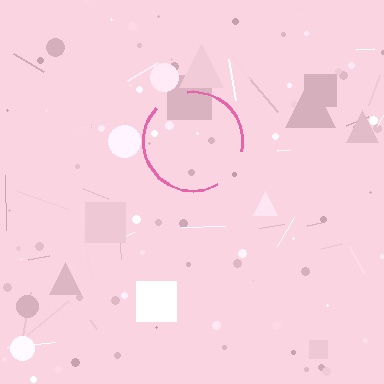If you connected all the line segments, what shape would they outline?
They would outline a circle.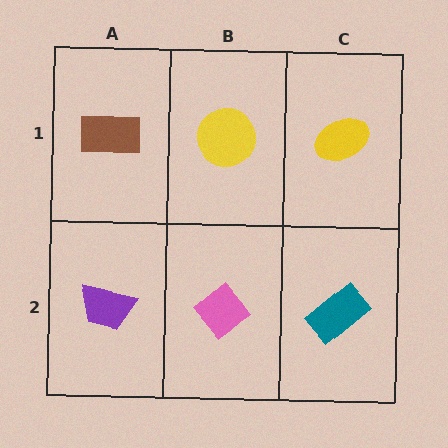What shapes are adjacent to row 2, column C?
A yellow ellipse (row 1, column C), a pink diamond (row 2, column B).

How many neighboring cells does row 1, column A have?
2.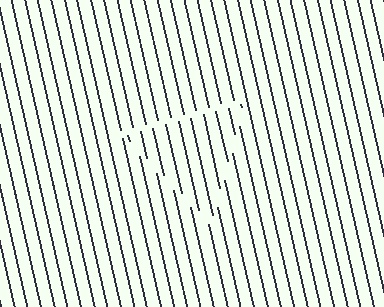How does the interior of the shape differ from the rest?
The interior of the shape contains the same grating, shifted by half a period — the contour is defined by the phase discontinuity where line-ends from the inner and outer gratings abut.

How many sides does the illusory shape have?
3 sides — the line-ends trace a triangle.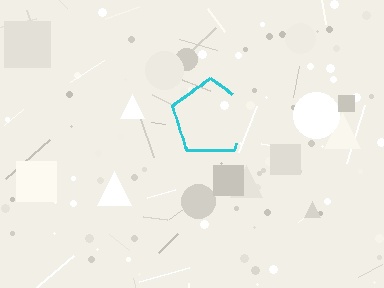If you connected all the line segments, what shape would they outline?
They would outline a pentagon.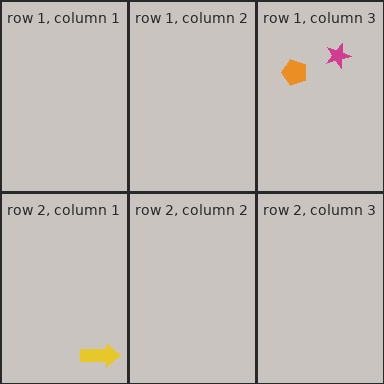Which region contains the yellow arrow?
The row 2, column 1 region.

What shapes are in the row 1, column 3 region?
The orange pentagon, the magenta star.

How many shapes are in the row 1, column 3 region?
2.